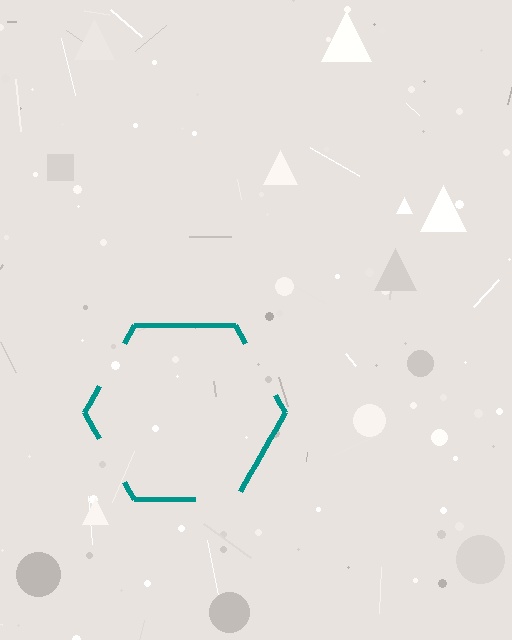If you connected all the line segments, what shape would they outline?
They would outline a hexagon.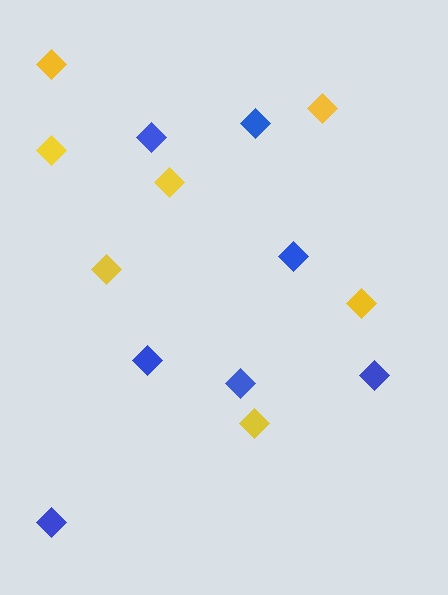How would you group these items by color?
There are 2 groups: one group of blue diamonds (7) and one group of yellow diamonds (7).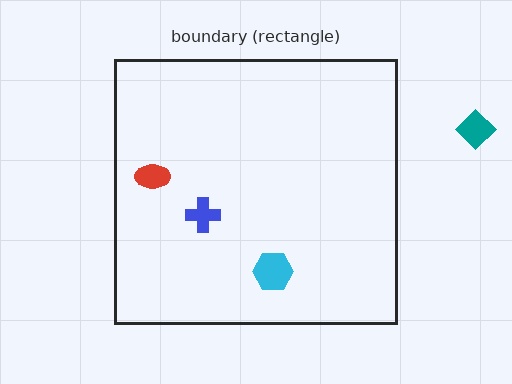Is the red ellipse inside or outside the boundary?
Inside.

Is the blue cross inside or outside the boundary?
Inside.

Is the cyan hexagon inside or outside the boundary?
Inside.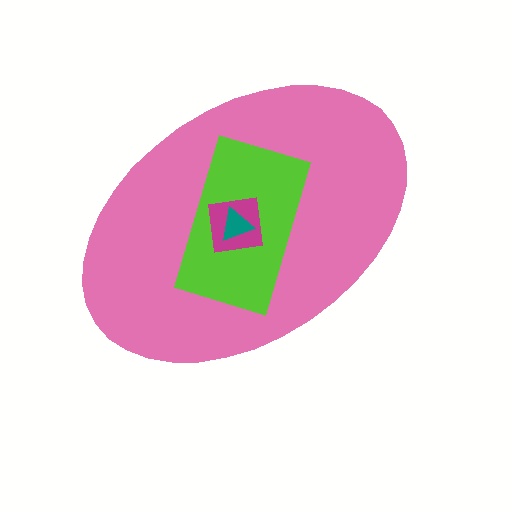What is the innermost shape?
The teal triangle.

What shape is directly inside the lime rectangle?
The magenta square.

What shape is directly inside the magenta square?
The teal triangle.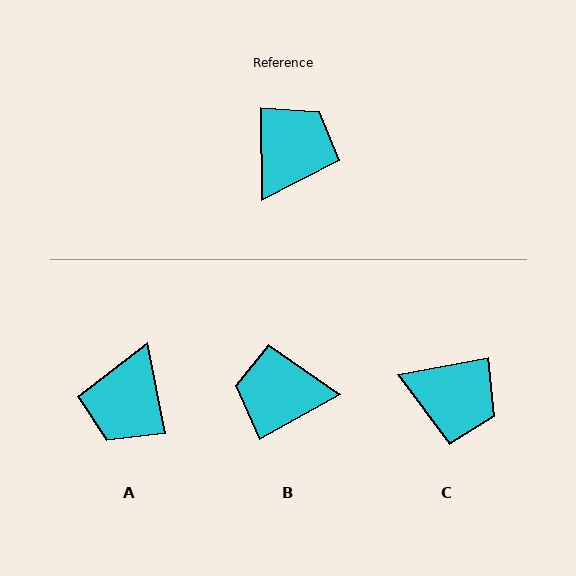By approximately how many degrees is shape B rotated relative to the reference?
Approximately 118 degrees counter-clockwise.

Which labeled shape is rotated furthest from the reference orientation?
A, about 169 degrees away.